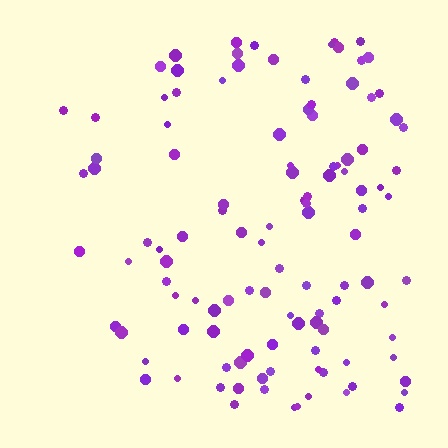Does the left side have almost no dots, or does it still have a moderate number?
Still a moderate number, just noticeably fewer than the right.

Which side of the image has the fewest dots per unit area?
The left.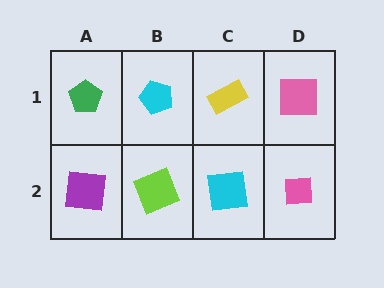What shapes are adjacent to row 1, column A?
A purple square (row 2, column A), a cyan pentagon (row 1, column B).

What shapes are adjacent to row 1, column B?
A lime square (row 2, column B), a green pentagon (row 1, column A), a yellow rectangle (row 1, column C).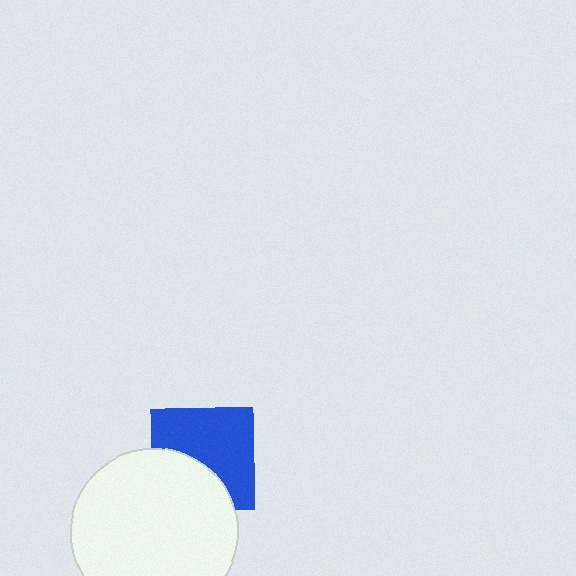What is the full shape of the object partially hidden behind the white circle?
The partially hidden object is a blue square.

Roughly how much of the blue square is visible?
About half of it is visible (roughly 63%).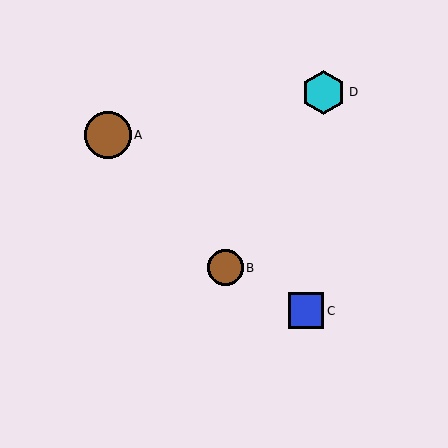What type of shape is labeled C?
Shape C is a blue square.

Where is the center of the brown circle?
The center of the brown circle is at (108, 135).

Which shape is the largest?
The brown circle (labeled A) is the largest.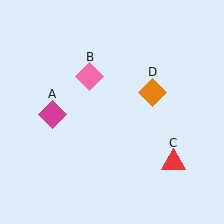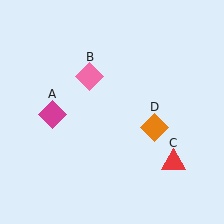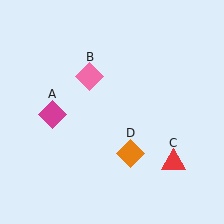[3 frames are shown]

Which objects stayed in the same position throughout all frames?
Magenta diamond (object A) and pink diamond (object B) and red triangle (object C) remained stationary.